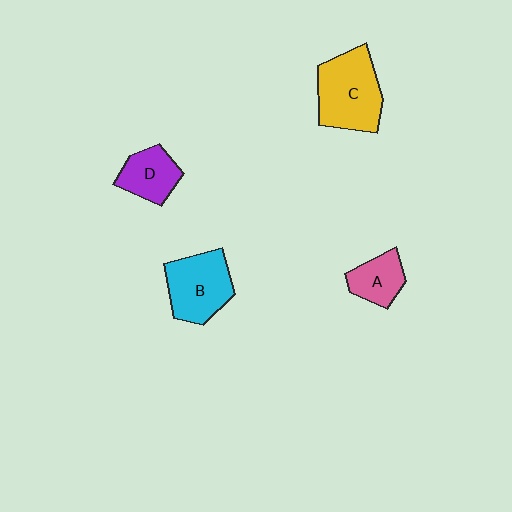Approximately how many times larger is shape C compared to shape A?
Approximately 2.0 times.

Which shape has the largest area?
Shape C (yellow).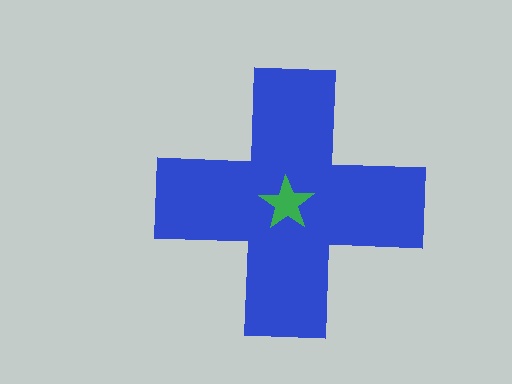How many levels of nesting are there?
2.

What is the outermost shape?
The blue cross.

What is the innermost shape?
The green star.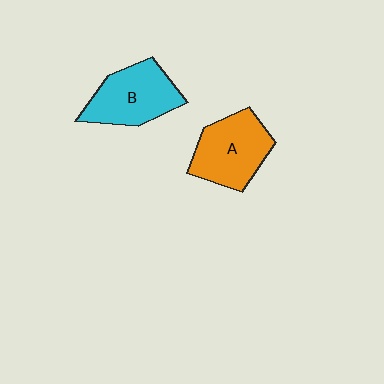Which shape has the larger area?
Shape A (orange).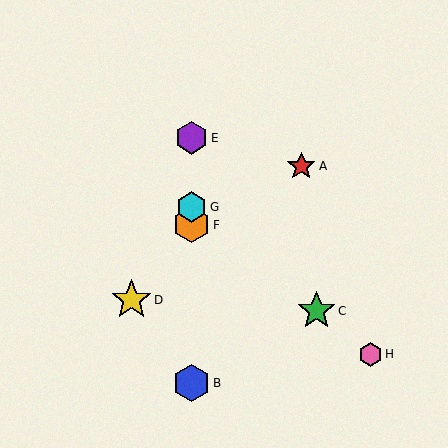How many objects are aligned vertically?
4 objects (B, E, F, G) are aligned vertically.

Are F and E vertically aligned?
Yes, both are at x≈191.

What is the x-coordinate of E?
Object E is at x≈191.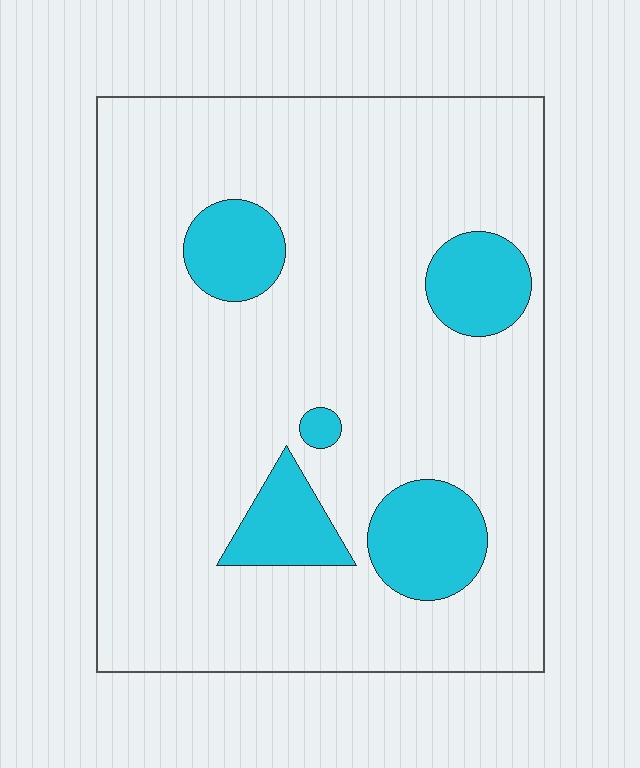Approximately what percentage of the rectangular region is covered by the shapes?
Approximately 15%.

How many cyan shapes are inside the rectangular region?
5.